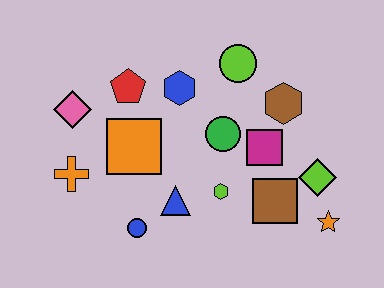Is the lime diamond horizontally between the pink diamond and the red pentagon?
No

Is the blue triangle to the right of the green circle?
No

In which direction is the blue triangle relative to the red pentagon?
The blue triangle is below the red pentagon.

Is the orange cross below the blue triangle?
No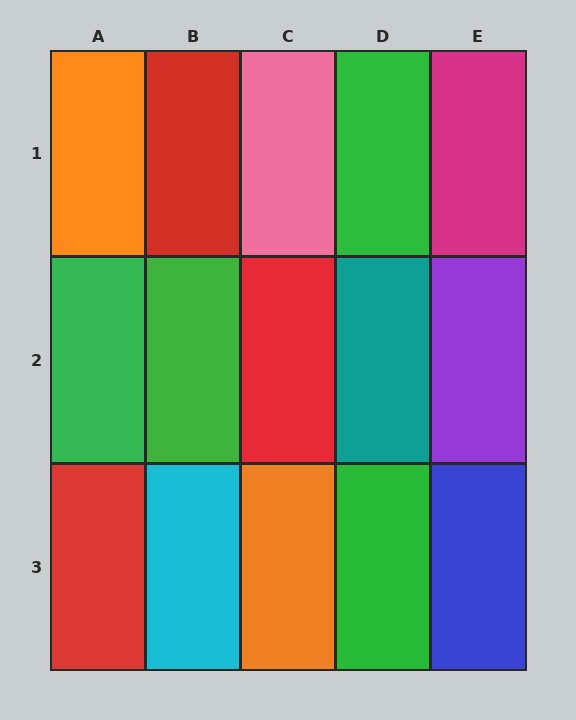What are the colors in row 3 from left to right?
Red, cyan, orange, green, blue.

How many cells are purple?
1 cell is purple.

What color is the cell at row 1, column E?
Magenta.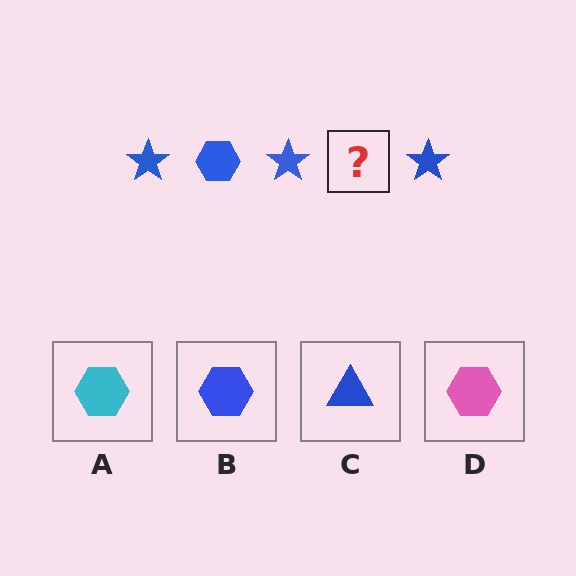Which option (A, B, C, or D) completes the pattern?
B.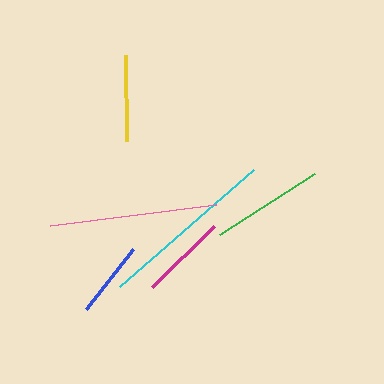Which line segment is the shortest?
The blue line is the shortest at approximately 77 pixels.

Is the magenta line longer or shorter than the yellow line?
The magenta line is longer than the yellow line.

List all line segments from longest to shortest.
From longest to shortest: cyan, pink, green, magenta, yellow, blue.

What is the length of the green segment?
The green segment is approximately 113 pixels long.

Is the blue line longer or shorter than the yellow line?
The yellow line is longer than the blue line.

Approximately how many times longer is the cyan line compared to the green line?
The cyan line is approximately 1.6 times the length of the green line.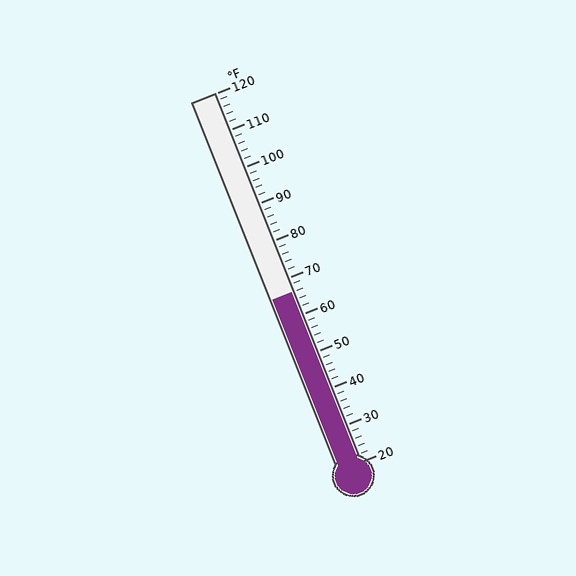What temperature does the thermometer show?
The thermometer shows approximately 66°F.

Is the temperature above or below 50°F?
The temperature is above 50°F.